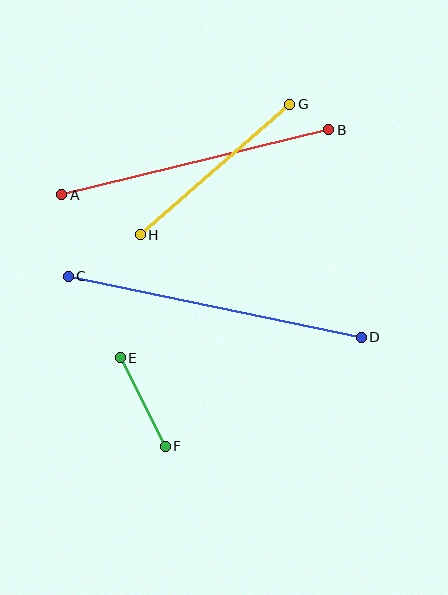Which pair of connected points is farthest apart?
Points C and D are farthest apart.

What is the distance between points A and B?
The distance is approximately 275 pixels.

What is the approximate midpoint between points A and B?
The midpoint is at approximately (195, 162) pixels.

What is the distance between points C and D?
The distance is approximately 299 pixels.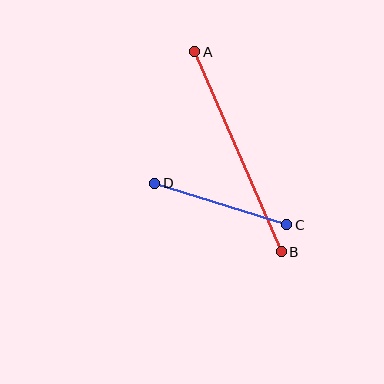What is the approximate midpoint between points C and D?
The midpoint is at approximately (221, 204) pixels.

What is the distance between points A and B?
The distance is approximately 218 pixels.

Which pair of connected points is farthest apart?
Points A and B are farthest apart.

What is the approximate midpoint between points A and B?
The midpoint is at approximately (238, 152) pixels.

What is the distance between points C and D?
The distance is approximately 139 pixels.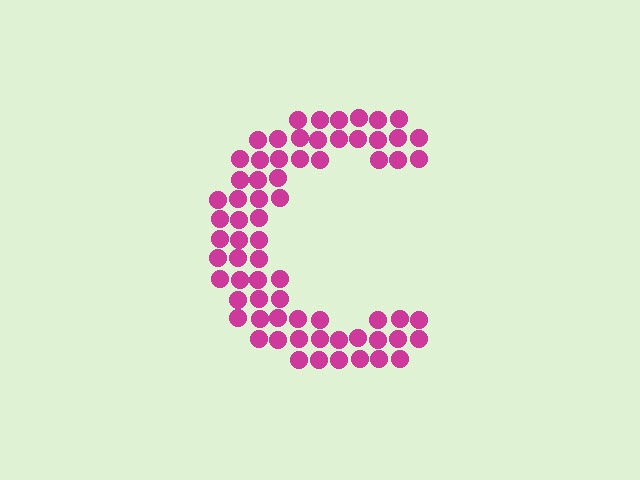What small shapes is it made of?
It is made of small circles.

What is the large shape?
The large shape is the letter C.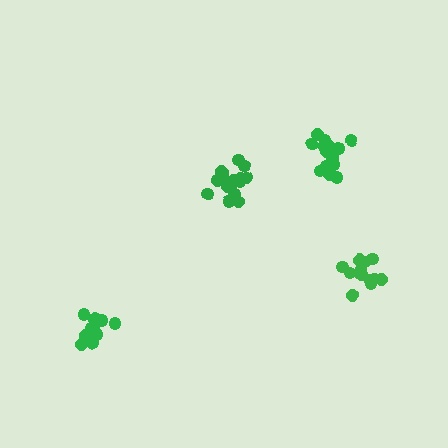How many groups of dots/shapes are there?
There are 4 groups.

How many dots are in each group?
Group 1: 16 dots, Group 2: 13 dots, Group 3: 19 dots, Group 4: 14 dots (62 total).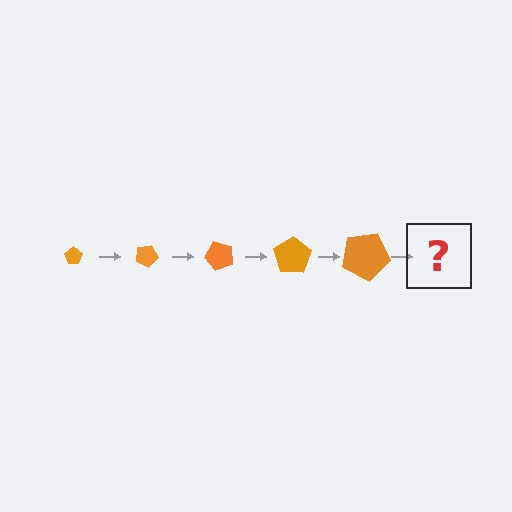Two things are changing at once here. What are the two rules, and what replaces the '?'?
The two rules are that the pentagon grows larger each step and it rotates 25 degrees each step. The '?' should be a pentagon, larger than the previous one and rotated 125 degrees from the start.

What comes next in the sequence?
The next element should be a pentagon, larger than the previous one and rotated 125 degrees from the start.